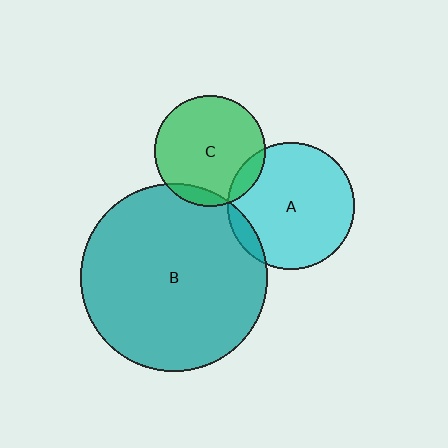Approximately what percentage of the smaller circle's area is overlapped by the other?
Approximately 10%.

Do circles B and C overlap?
Yes.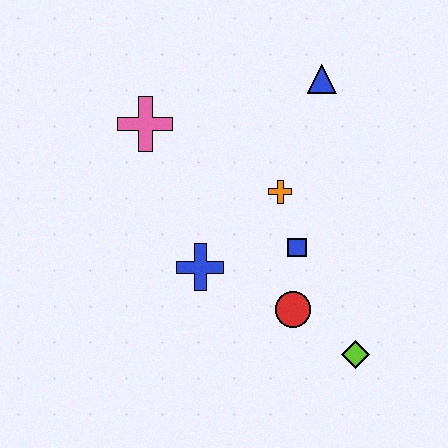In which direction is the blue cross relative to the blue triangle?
The blue cross is below the blue triangle.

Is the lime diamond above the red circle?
No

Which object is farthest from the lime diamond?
The pink cross is farthest from the lime diamond.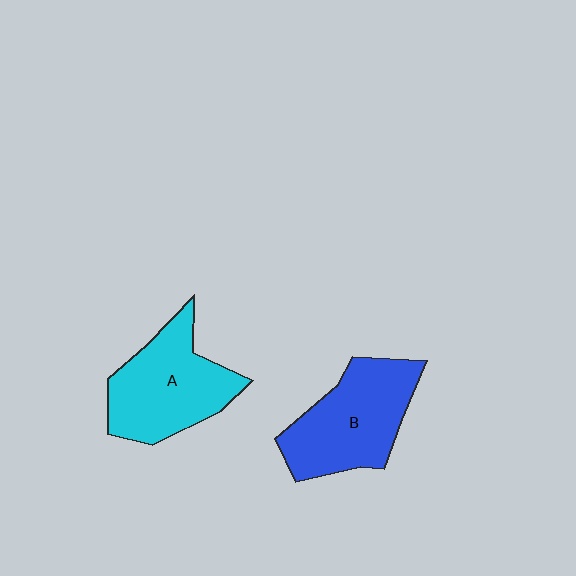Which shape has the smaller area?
Shape A (cyan).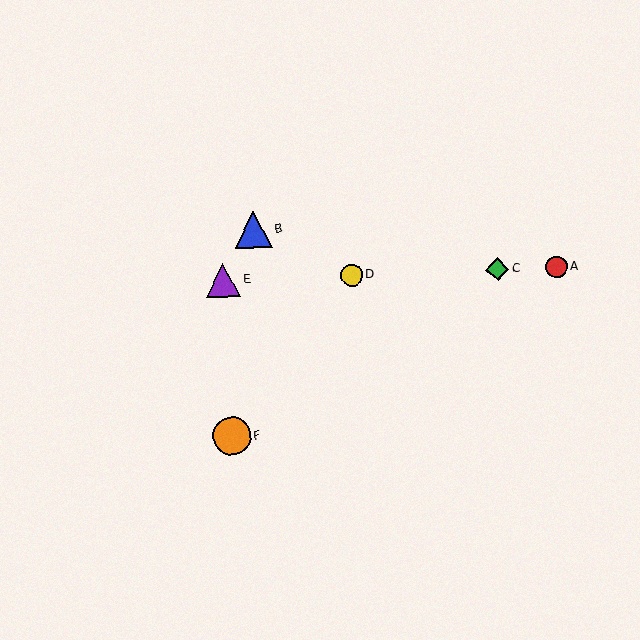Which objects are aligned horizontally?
Objects A, C, D, E are aligned horizontally.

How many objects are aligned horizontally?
4 objects (A, C, D, E) are aligned horizontally.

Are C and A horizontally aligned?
Yes, both are at y≈269.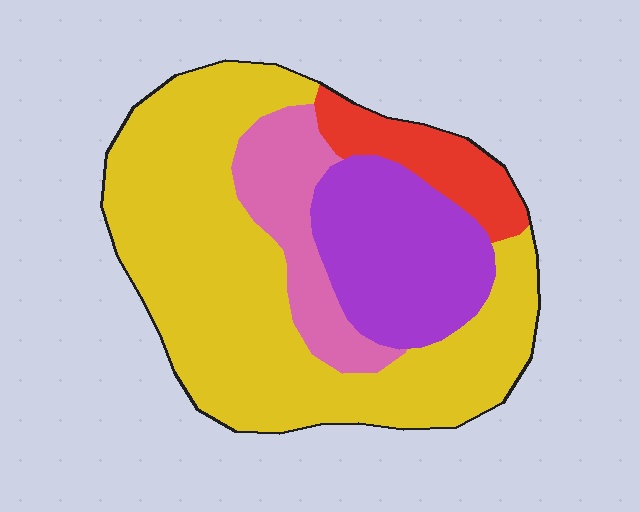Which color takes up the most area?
Yellow, at roughly 55%.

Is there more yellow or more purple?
Yellow.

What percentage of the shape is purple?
Purple takes up between a sixth and a third of the shape.